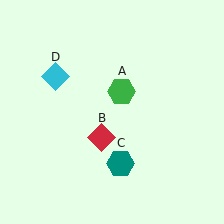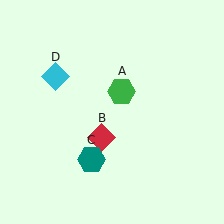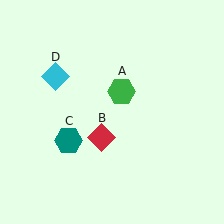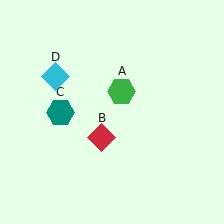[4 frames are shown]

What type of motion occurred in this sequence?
The teal hexagon (object C) rotated clockwise around the center of the scene.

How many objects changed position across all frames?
1 object changed position: teal hexagon (object C).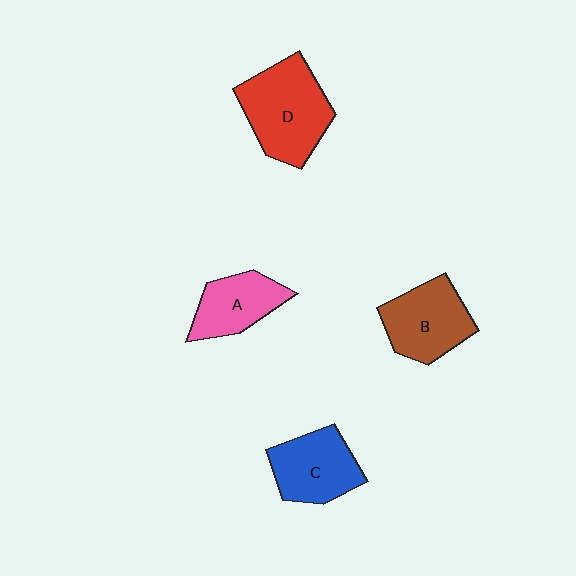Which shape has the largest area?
Shape D (red).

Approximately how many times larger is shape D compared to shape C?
Approximately 1.3 times.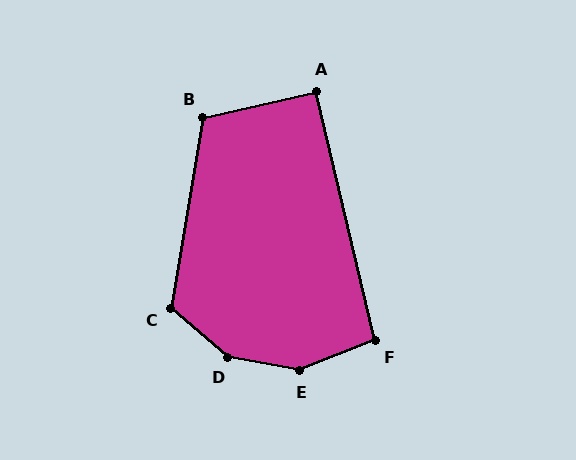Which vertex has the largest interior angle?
D, at approximately 150 degrees.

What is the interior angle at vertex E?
Approximately 148 degrees (obtuse).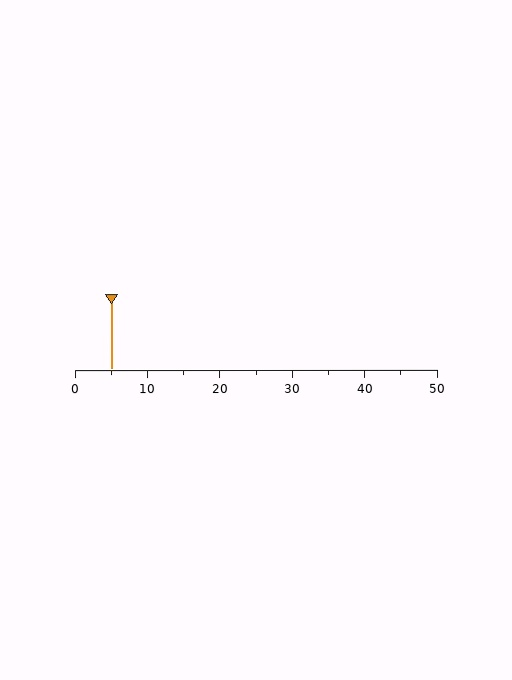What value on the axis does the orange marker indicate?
The marker indicates approximately 5.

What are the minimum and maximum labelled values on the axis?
The axis runs from 0 to 50.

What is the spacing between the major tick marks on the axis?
The major ticks are spaced 10 apart.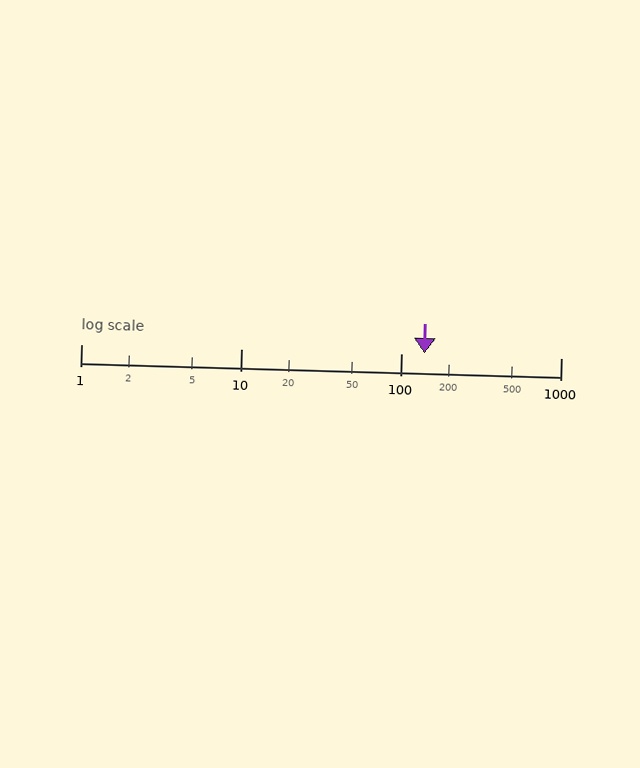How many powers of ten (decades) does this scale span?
The scale spans 3 decades, from 1 to 1000.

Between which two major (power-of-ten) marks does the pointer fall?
The pointer is between 100 and 1000.